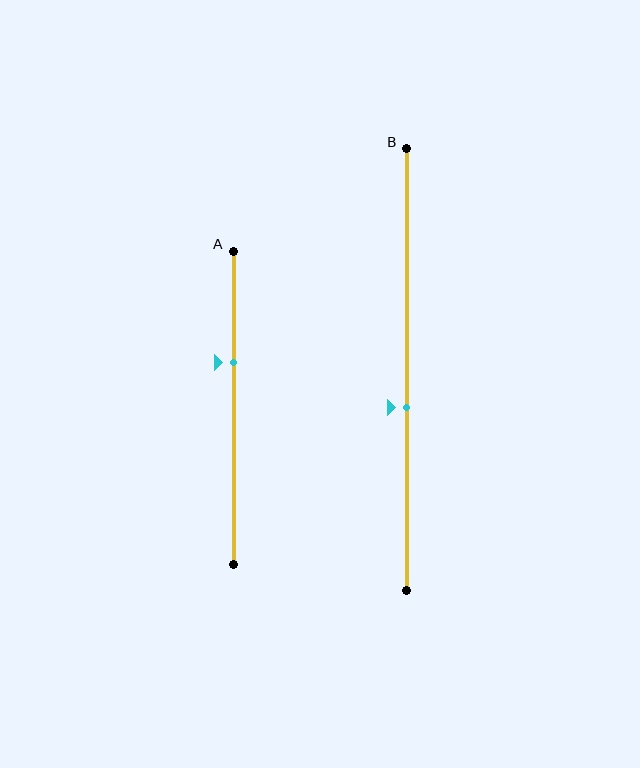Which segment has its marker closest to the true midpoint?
Segment B has its marker closest to the true midpoint.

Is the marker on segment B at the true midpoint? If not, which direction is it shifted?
No, the marker on segment B is shifted downward by about 9% of the segment length.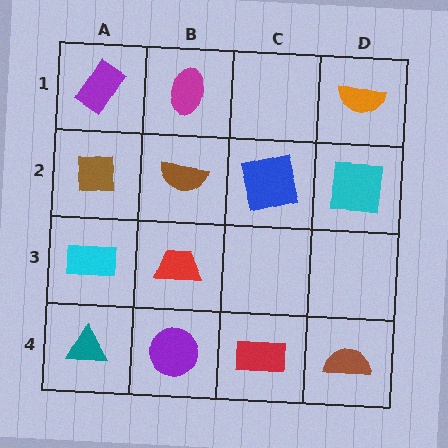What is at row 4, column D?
A brown semicircle.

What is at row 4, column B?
A purple circle.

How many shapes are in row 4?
4 shapes.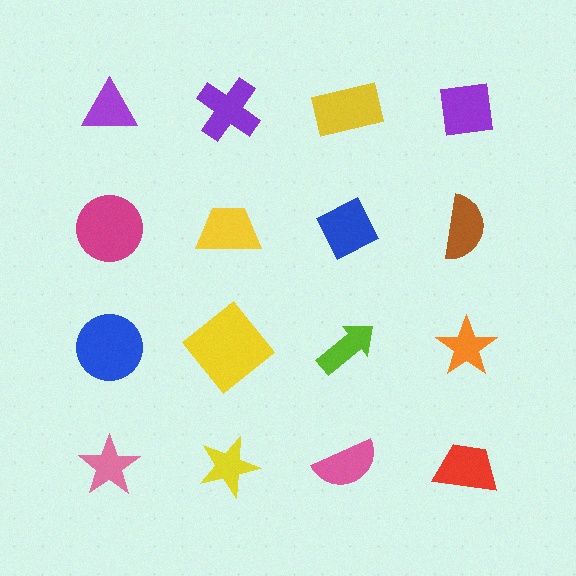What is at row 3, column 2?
A yellow diamond.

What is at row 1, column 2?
A purple cross.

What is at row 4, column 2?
A yellow star.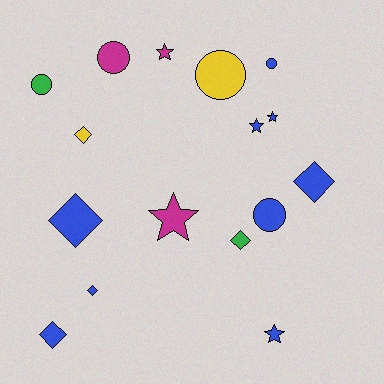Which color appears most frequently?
Blue, with 9 objects.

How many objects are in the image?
There are 16 objects.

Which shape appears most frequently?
Diamond, with 6 objects.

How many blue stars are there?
There are 3 blue stars.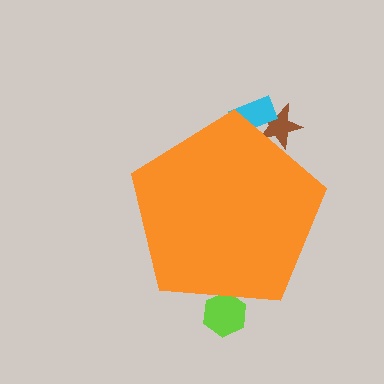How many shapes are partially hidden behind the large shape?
3 shapes are partially hidden.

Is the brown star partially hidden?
Yes, the brown star is partially hidden behind the orange pentagon.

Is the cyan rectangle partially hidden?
Yes, the cyan rectangle is partially hidden behind the orange pentagon.